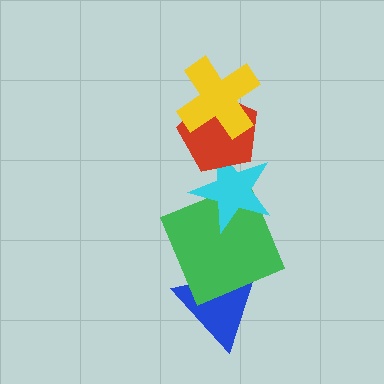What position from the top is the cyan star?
The cyan star is 3rd from the top.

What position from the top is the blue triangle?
The blue triangle is 5th from the top.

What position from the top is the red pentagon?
The red pentagon is 2nd from the top.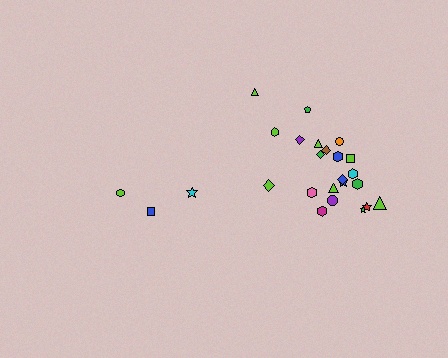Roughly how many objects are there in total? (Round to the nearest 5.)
Roughly 25 objects in total.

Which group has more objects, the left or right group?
The right group.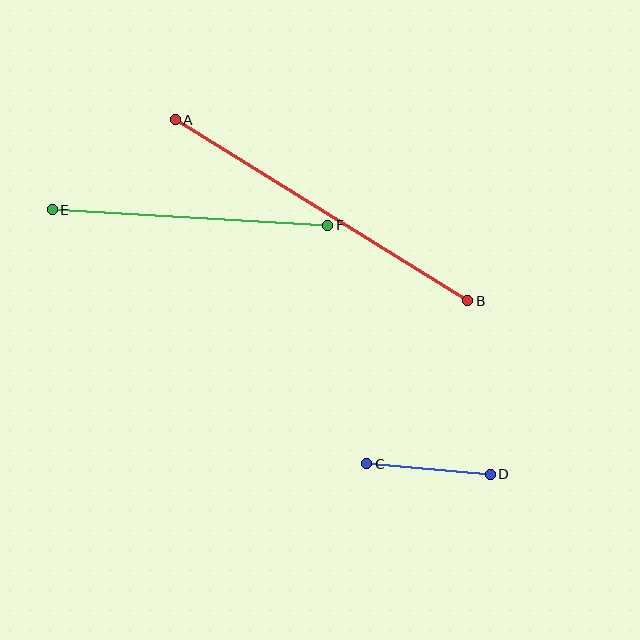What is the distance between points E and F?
The distance is approximately 276 pixels.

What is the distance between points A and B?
The distance is approximately 344 pixels.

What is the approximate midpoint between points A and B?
The midpoint is at approximately (321, 210) pixels.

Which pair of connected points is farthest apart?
Points A and B are farthest apart.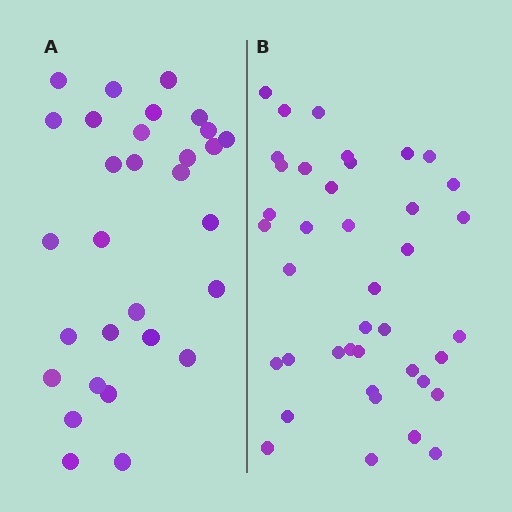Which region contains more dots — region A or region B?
Region B (the right region) has more dots.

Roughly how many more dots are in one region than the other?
Region B has roughly 10 or so more dots than region A.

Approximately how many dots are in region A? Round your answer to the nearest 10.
About 30 dots.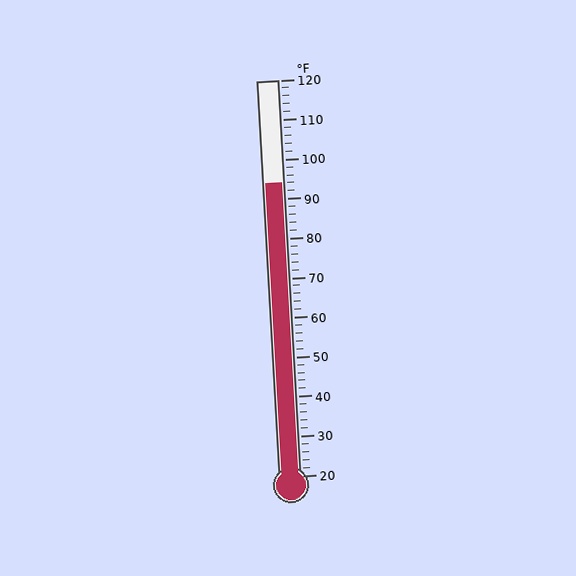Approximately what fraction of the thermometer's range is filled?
The thermometer is filled to approximately 75% of its range.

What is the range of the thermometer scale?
The thermometer scale ranges from 20°F to 120°F.